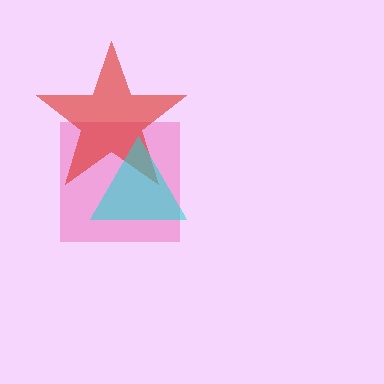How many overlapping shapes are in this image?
There are 3 overlapping shapes in the image.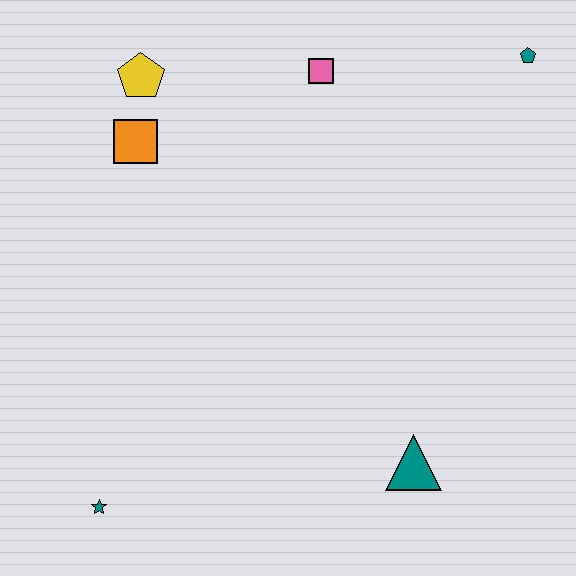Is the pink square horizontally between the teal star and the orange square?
No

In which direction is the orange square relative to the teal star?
The orange square is above the teal star.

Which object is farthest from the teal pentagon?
The teal star is farthest from the teal pentagon.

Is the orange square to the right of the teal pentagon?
No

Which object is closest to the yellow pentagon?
The orange square is closest to the yellow pentagon.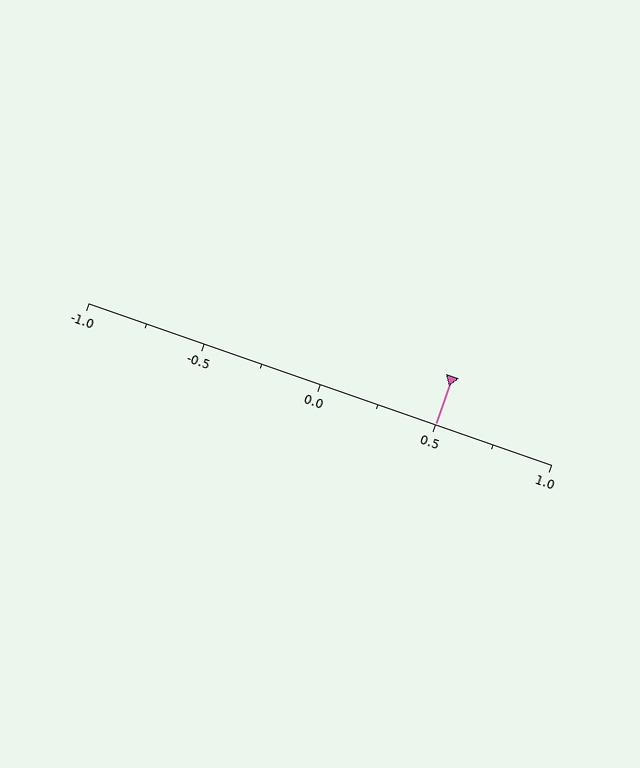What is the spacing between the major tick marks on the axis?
The major ticks are spaced 0.5 apart.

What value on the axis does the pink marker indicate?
The marker indicates approximately 0.5.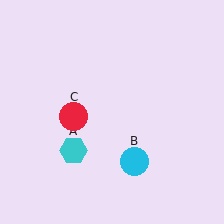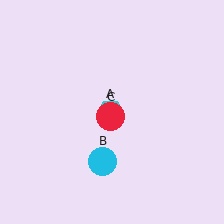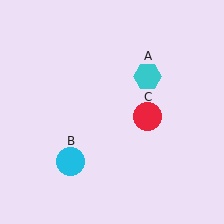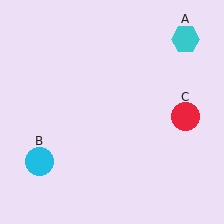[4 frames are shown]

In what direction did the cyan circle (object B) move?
The cyan circle (object B) moved left.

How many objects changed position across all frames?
3 objects changed position: cyan hexagon (object A), cyan circle (object B), red circle (object C).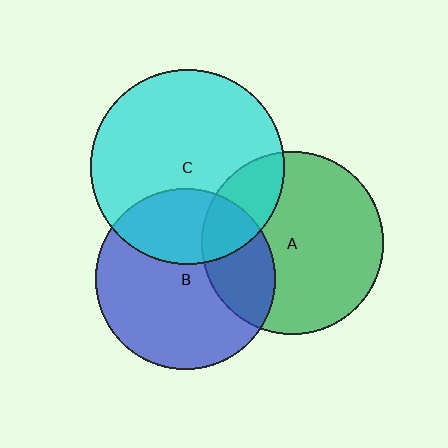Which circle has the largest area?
Circle C (cyan).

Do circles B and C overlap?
Yes.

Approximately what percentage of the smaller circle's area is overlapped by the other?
Approximately 30%.